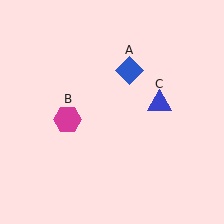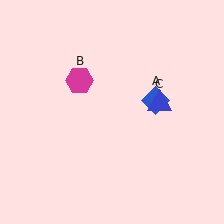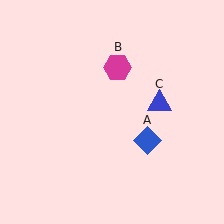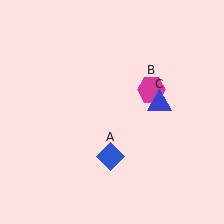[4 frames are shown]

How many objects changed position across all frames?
2 objects changed position: blue diamond (object A), magenta hexagon (object B).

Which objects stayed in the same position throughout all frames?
Blue triangle (object C) remained stationary.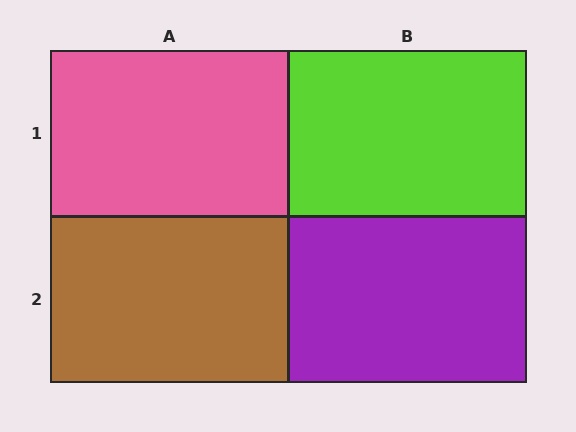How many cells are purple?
1 cell is purple.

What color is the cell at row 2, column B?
Purple.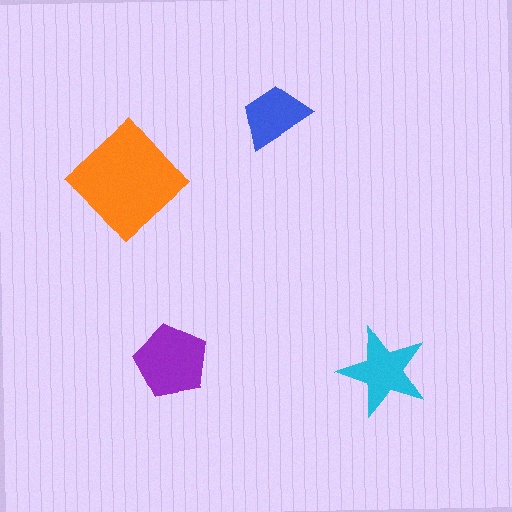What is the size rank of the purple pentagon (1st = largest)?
2nd.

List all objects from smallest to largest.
The blue trapezoid, the cyan star, the purple pentagon, the orange diamond.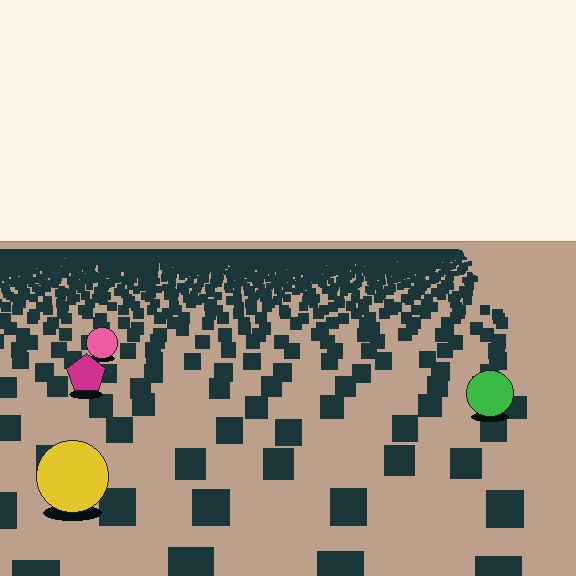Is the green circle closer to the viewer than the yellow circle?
No. The yellow circle is closer — you can tell from the texture gradient: the ground texture is coarser near it.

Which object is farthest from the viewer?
The pink circle is farthest from the viewer. It appears smaller and the ground texture around it is denser.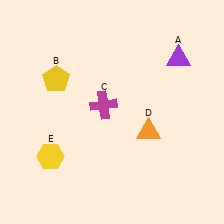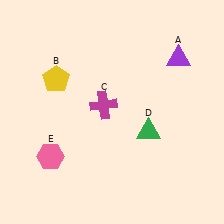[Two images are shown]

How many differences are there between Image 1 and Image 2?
There are 2 differences between the two images.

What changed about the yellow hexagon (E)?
In Image 1, E is yellow. In Image 2, it changed to pink.